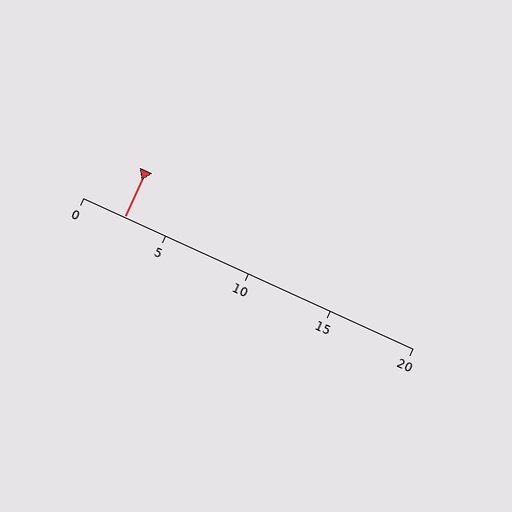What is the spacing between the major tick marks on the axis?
The major ticks are spaced 5 apart.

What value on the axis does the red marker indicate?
The marker indicates approximately 2.5.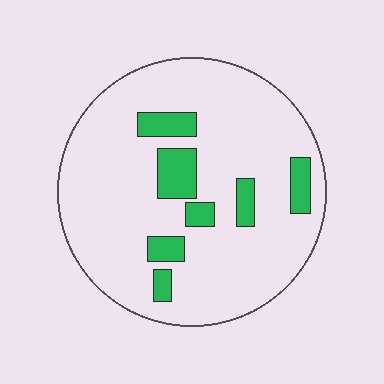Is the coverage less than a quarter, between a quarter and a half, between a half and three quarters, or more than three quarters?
Less than a quarter.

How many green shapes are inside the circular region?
7.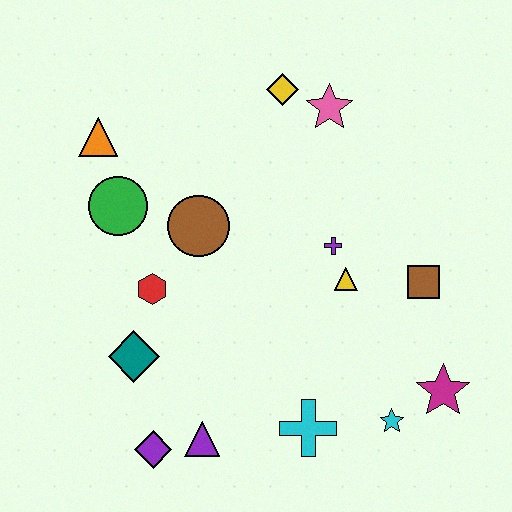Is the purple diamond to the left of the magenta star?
Yes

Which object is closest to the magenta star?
The cyan star is closest to the magenta star.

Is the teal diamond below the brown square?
Yes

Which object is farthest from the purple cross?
The purple diamond is farthest from the purple cross.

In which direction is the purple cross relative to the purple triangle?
The purple cross is above the purple triangle.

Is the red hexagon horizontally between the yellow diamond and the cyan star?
No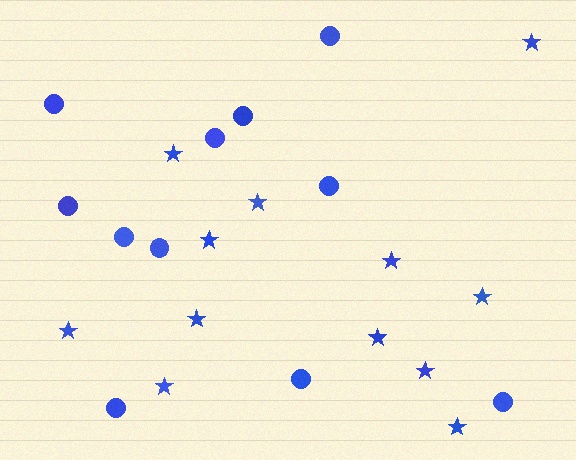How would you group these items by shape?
There are 2 groups: one group of stars (12) and one group of circles (11).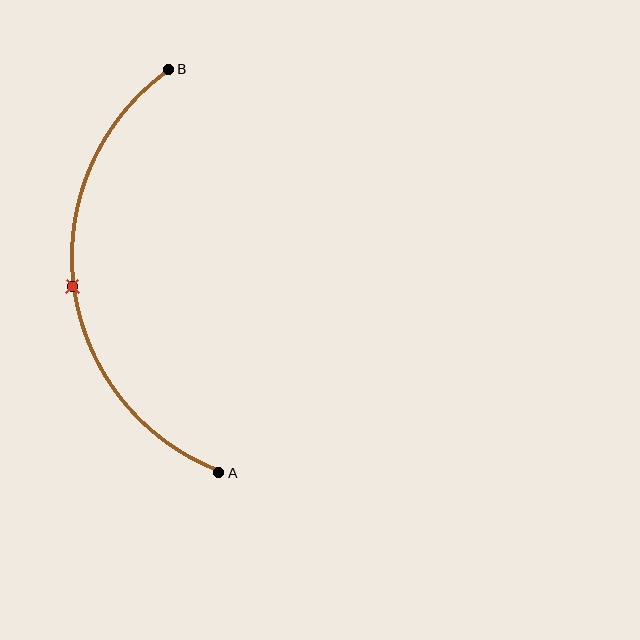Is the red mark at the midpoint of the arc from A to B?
Yes. The red mark lies on the arc at equal arc-length from both A and B — it is the arc midpoint.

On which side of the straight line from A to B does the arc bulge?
The arc bulges to the left of the straight line connecting A and B.